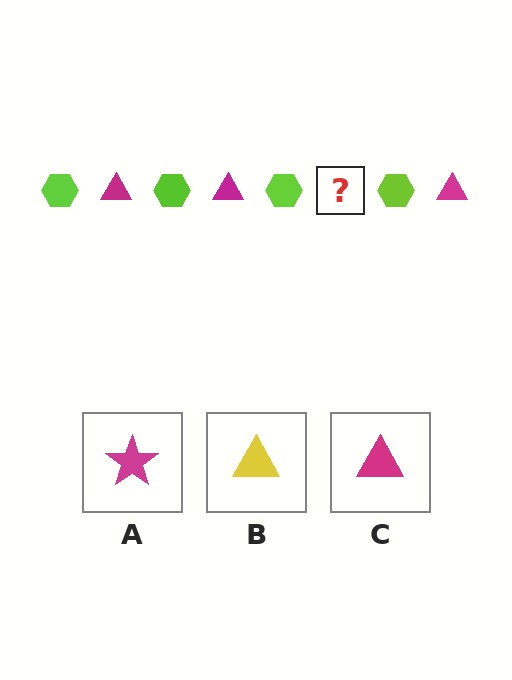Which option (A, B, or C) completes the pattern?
C.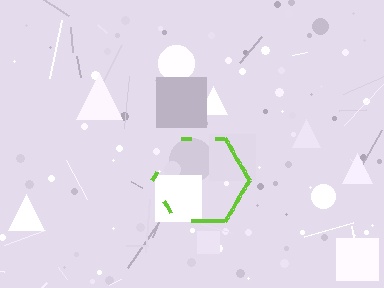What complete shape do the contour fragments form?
The contour fragments form a hexagon.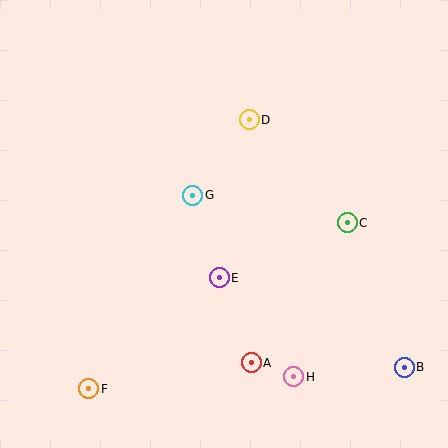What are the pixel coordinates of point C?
Point C is at (347, 223).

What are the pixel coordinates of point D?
Point D is at (249, 120).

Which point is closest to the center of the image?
Point G at (193, 195) is closest to the center.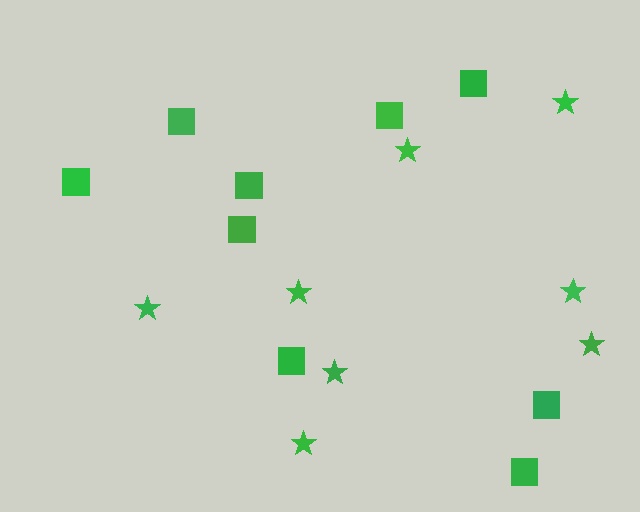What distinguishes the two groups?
There are 2 groups: one group of stars (8) and one group of squares (9).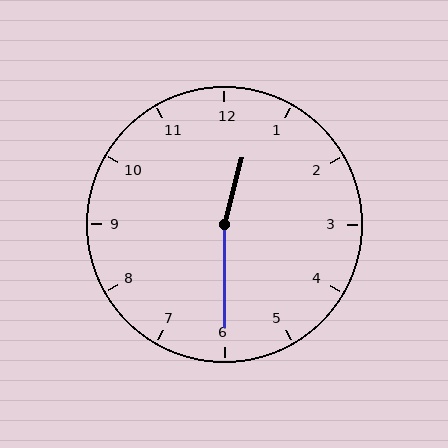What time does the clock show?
12:30.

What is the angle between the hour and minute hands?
Approximately 165 degrees.